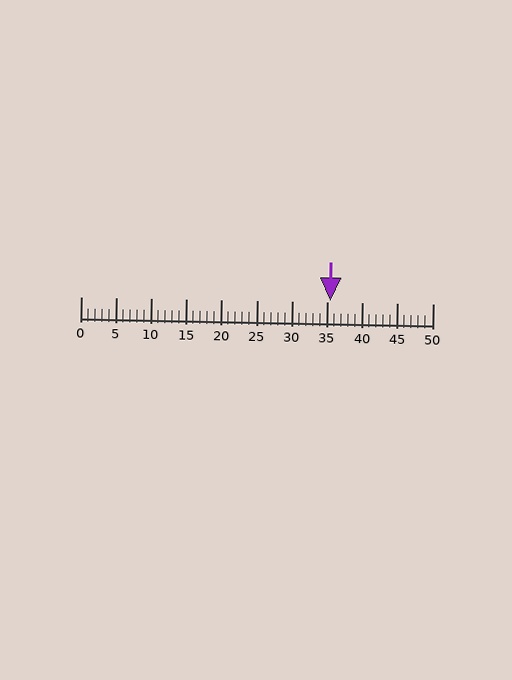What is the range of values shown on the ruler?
The ruler shows values from 0 to 50.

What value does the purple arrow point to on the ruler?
The purple arrow points to approximately 35.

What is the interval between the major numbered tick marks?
The major tick marks are spaced 5 units apart.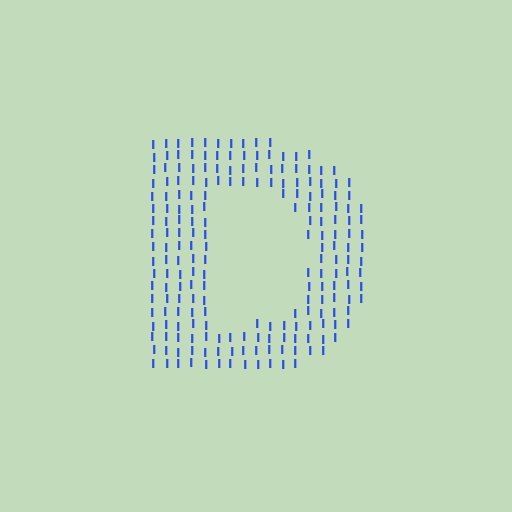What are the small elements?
The small elements are letter I's.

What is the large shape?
The large shape is the letter D.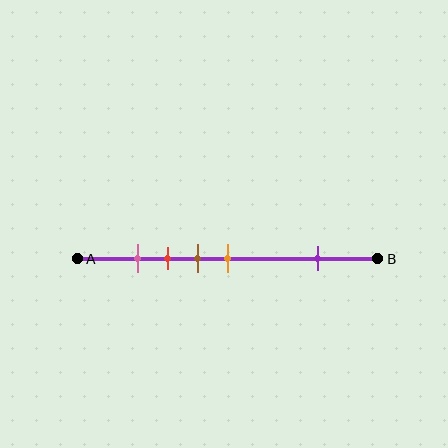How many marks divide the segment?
There are 5 marks dividing the segment.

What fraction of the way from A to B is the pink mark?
The pink mark is approximately 20% (0.2) of the way from A to B.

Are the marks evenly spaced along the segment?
No, the marks are not evenly spaced.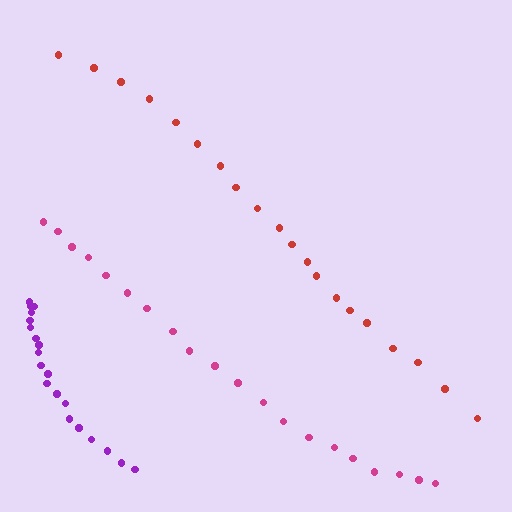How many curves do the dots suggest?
There are 3 distinct paths.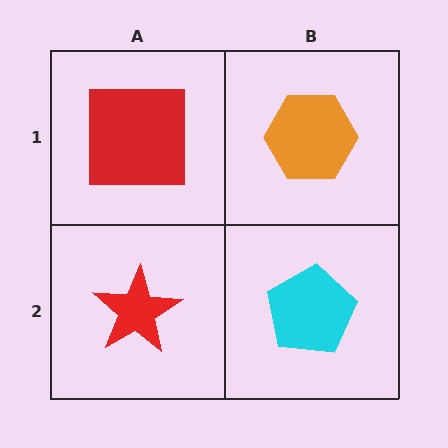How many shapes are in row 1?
2 shapes.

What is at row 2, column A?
A red star.